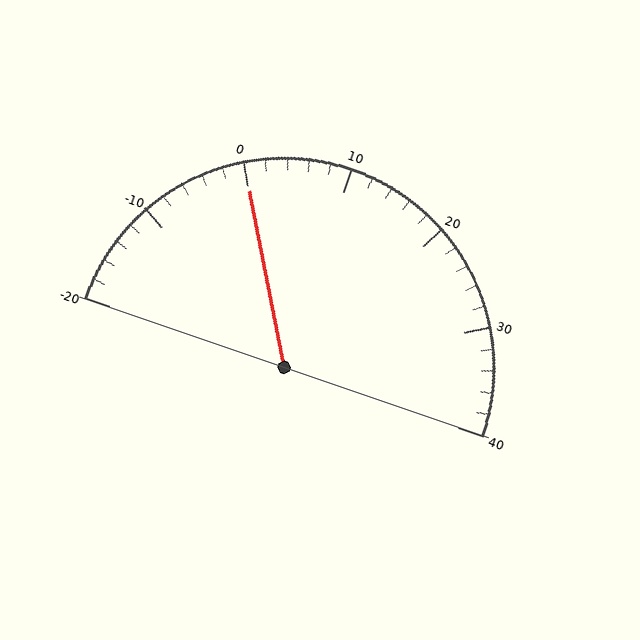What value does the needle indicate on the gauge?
The needle indicates approximately 0.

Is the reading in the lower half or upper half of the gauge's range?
The reading is in the lower half of the range (-20 to 40).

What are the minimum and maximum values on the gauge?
The gauge ranges from -20 to 40.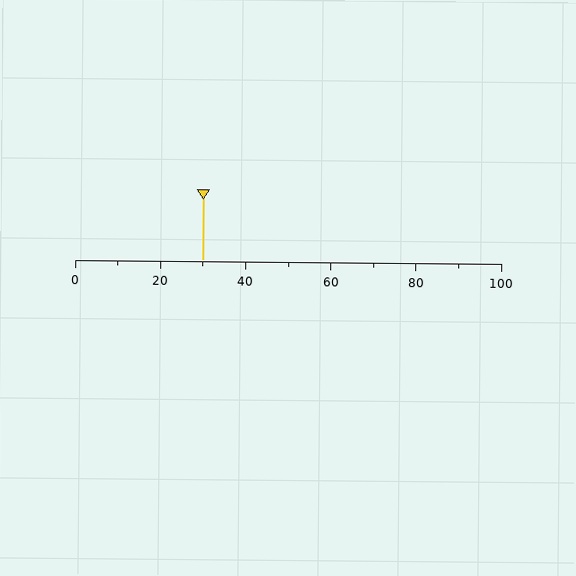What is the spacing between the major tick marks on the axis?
The major ticks are spaced 20 apart.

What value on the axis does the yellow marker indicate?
The marker indicates approximately 30.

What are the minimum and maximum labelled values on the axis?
The axis runs from 0 to 100.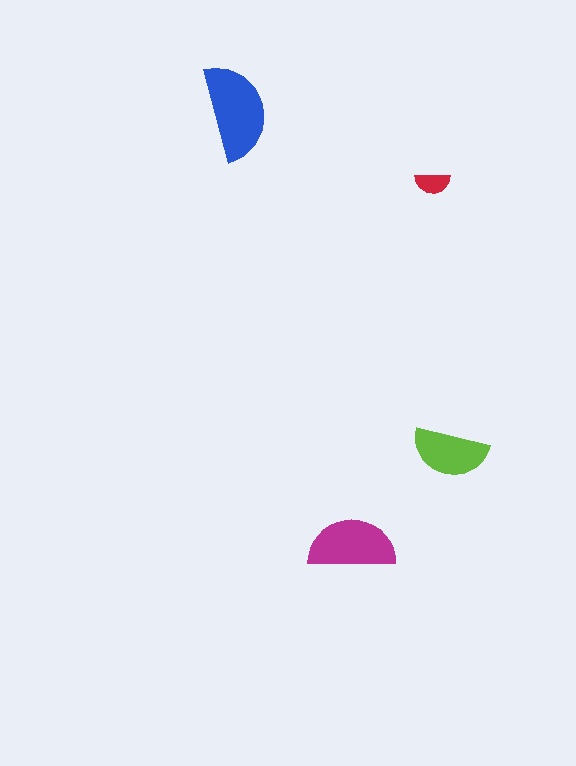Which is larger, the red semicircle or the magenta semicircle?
The magenta one.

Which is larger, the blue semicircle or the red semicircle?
The blue one.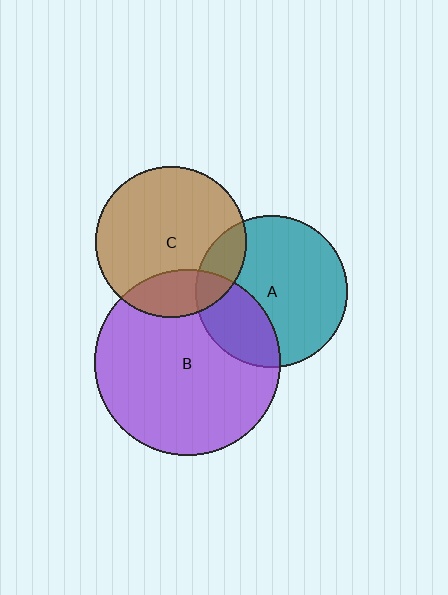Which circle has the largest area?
Circle B (purple).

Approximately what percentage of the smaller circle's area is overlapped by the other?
Approximately 30%.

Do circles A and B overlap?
Yes.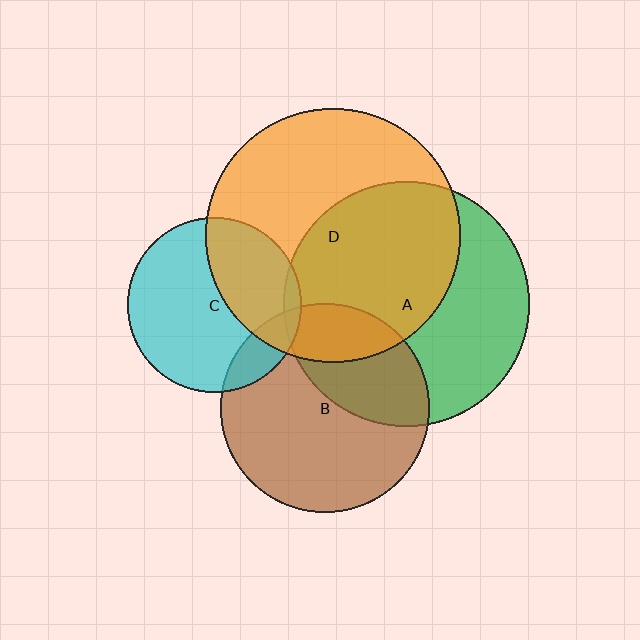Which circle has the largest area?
Circle D (orange).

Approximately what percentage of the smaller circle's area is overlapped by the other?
Approximately 35%.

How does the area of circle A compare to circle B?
Approximately 1.4 times.